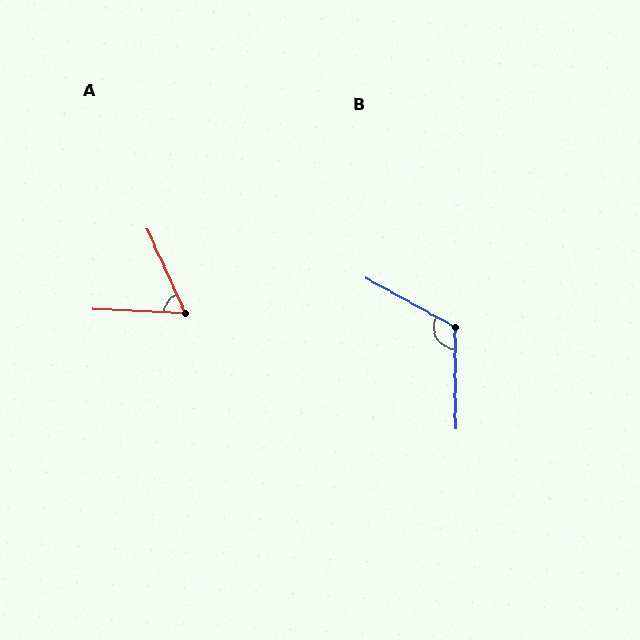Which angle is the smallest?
A, at approximately 63 degrees.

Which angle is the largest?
B, at approximately 119 degrees.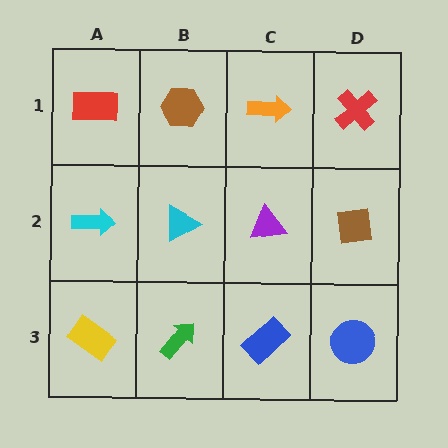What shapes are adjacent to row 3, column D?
A brown square (row 2, column D), a blue rectangle (row 3, column C).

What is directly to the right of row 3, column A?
A green arrow.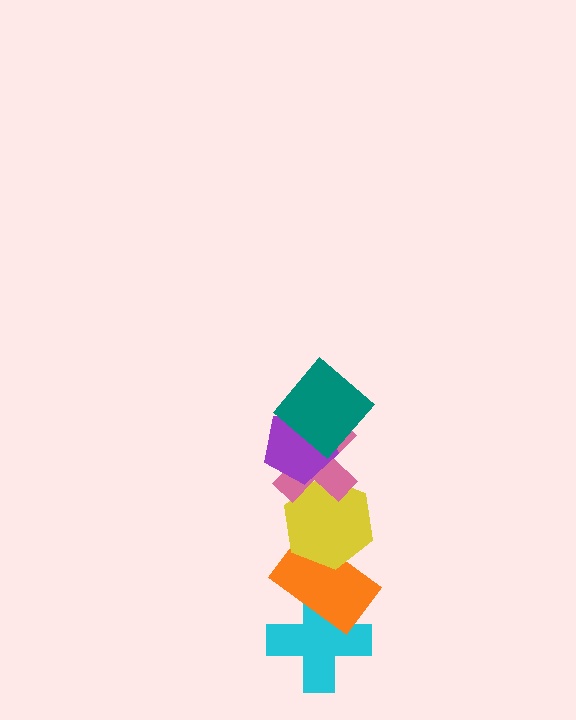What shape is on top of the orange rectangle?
The yellow hexagon is on top of the orange rectangle.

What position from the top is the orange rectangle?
The orange rectangle is 5th from the top.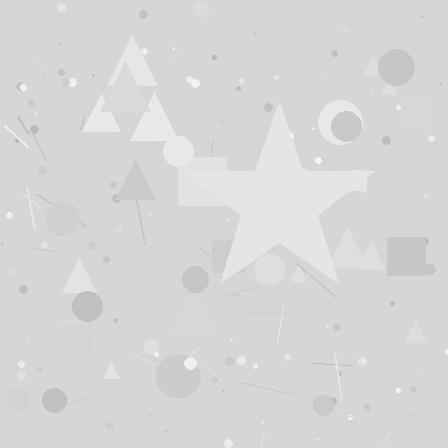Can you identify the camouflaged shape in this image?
The camouflaged shape is a star.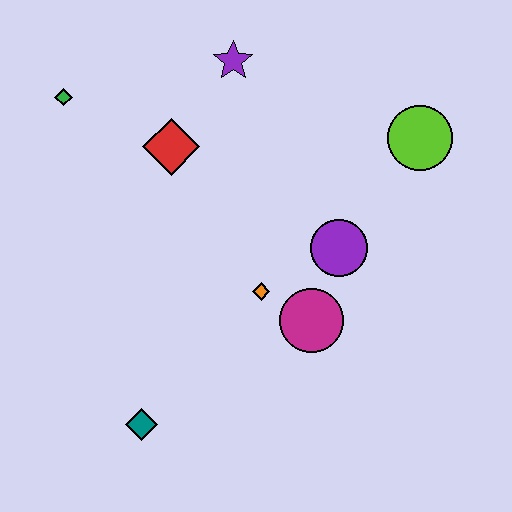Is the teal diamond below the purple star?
Yes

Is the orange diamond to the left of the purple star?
No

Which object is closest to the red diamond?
The purple star is closest to the red diamond.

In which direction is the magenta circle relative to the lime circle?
The magenta circle is below the lime circle.